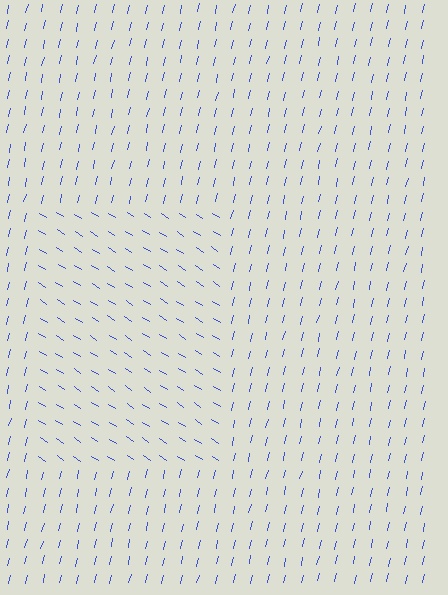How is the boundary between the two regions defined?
The boundary is defined purely by a change in line orientation (approximately 71 degrees difference). All lines are the same color and thickness.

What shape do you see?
I see a rectangle.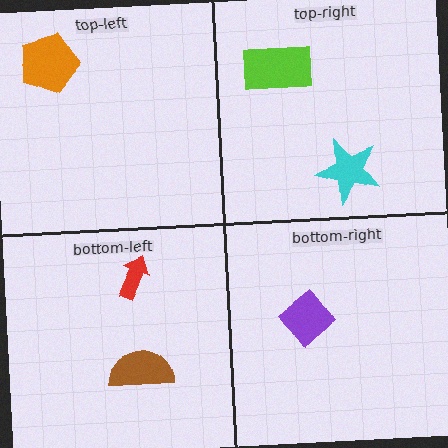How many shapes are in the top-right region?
2.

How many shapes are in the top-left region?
1.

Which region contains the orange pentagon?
The top-left region.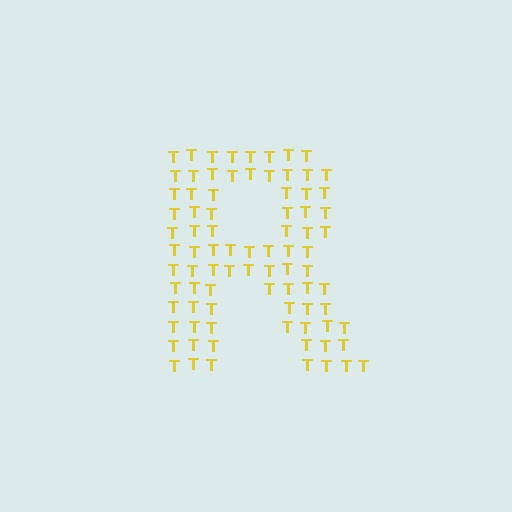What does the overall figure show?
The overall figure shows the letter R.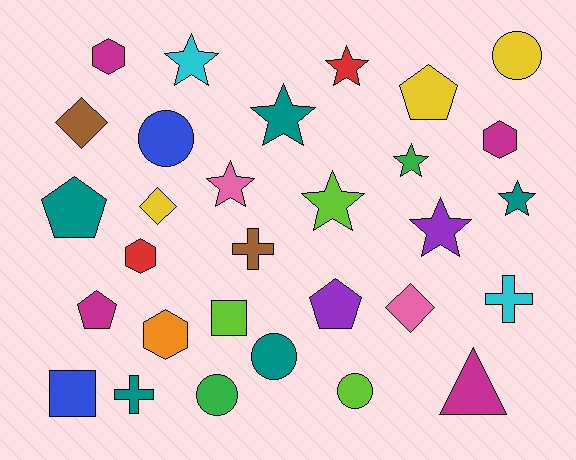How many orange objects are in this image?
There is 1 orange object.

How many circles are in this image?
There are 5 circles.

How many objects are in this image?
There are 30 objects.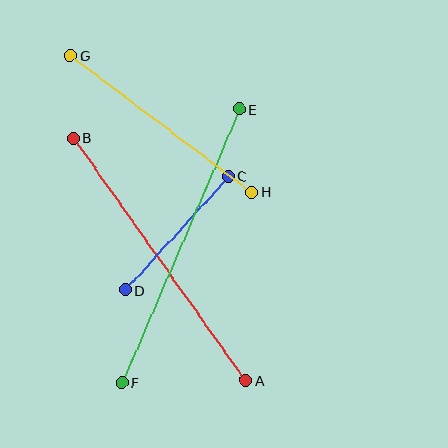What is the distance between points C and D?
The distance is approximately 153 pixels.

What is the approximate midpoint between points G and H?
The midpoint is at approximately (161, 124) pixels.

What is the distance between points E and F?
The distance is approximately 298 pixels.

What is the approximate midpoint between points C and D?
The midpoint is at approximately (177, 233) pixels.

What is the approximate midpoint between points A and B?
The midpoint is at approximately (159, 259) pixels.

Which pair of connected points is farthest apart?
Points E and F are farthest apart.